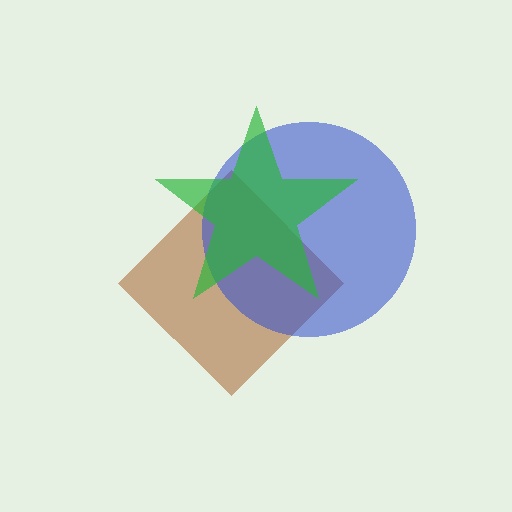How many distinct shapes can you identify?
There are 3 distinct shapes: a brown diamond, a blue circle, a green star.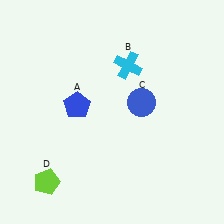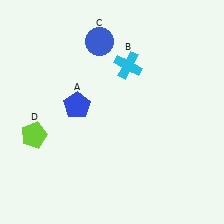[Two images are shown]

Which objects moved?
The objects that moved are: the blue circle (C), the lime pentagon (D).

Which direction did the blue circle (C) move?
The blue circle (C) moved up.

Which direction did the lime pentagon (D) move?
The lime pentagon (D) moved up.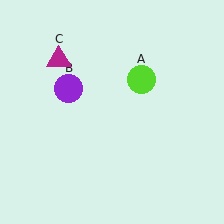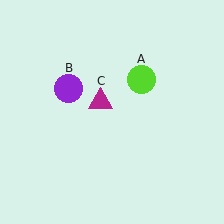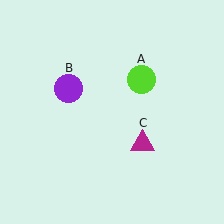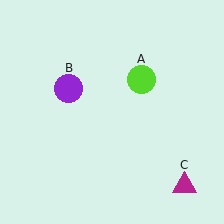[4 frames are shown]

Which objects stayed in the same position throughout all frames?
Lime circle (object A) and purple circle (object B) remained stationary.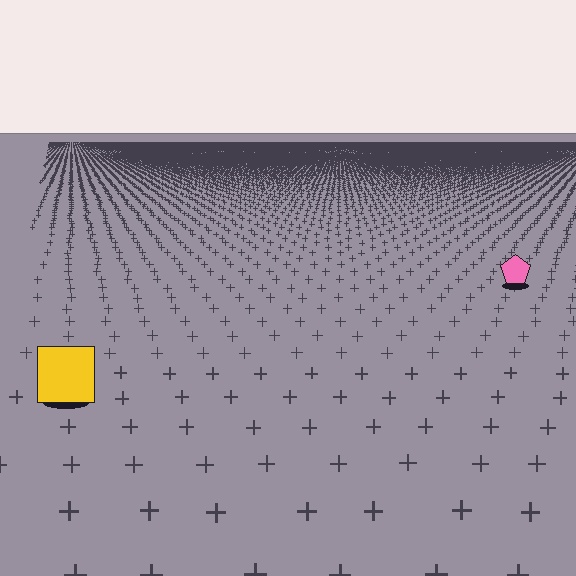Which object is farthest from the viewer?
The pink pentagon is farthest from the viewer. It appears smaller and the ground texture around it is denser.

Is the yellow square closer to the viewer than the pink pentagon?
Yes. The yellow square is closer — you can tell from the texture gradient: the ground texture is coarser near it.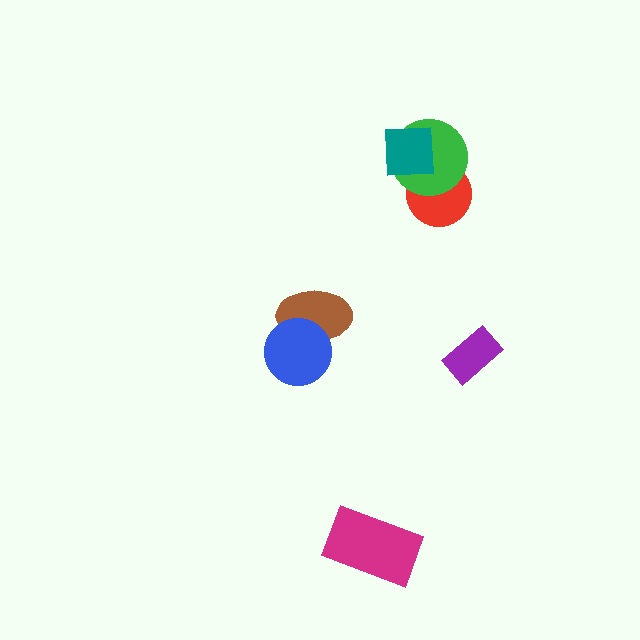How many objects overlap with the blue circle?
1 object overlaps with the blue circle.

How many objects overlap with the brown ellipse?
1 object overlaps with the brown ellipse.